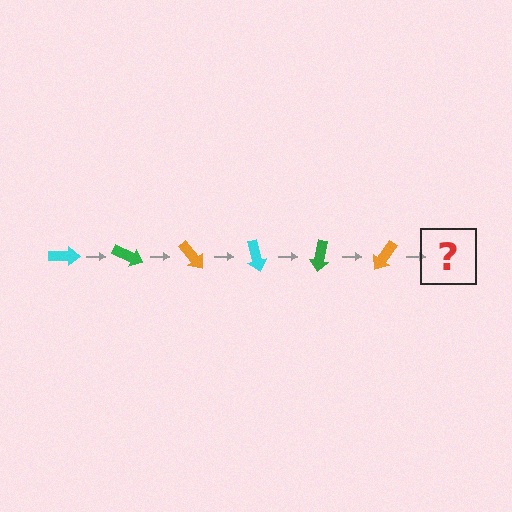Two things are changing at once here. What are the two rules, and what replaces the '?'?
The two rules are that it rotates 25 degrees each step and the color cycles through cyan, green, and orange. The '?' should be a cyan arrow, rotated 150 degrees from the start.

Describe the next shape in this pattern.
It should be a cyan arrow, rotated 150 degrees from the start.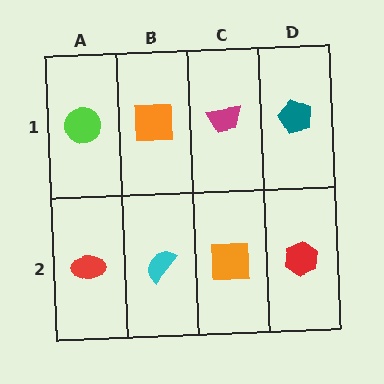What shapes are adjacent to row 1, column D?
A red hexagon (row 2, column D), a magenta trapezoid (row 1, column C).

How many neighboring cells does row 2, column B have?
3.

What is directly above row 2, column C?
A magenta trapezoid.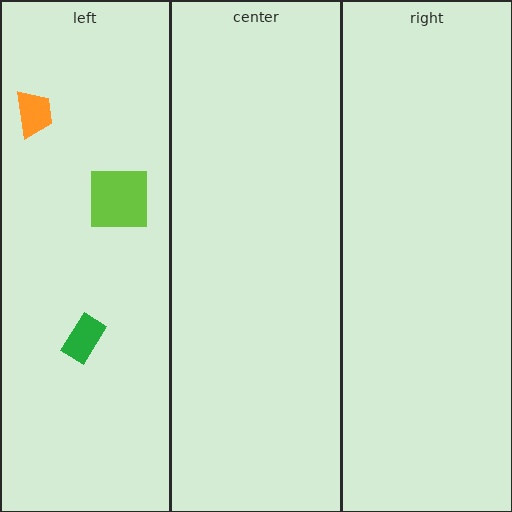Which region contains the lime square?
The left region.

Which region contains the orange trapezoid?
The left region.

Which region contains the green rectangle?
The left region.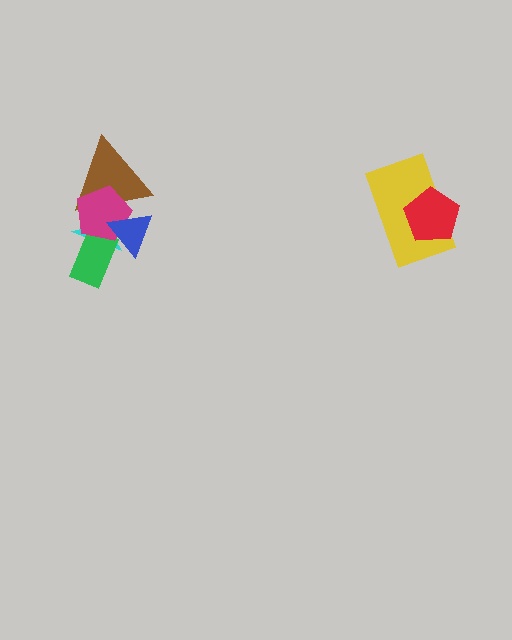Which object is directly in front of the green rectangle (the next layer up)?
The magenta pentagon is directly in front of the green rectangle.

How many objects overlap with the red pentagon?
1 object overlaps with the red pentagon.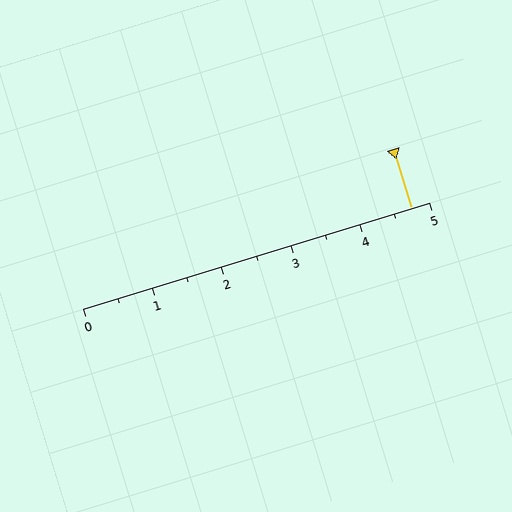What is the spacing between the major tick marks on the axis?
The major ticks are spaced 1 apart.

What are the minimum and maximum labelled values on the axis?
The axis runs from 0 to 5.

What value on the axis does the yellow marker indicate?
The marker indicates approximately 4.8.